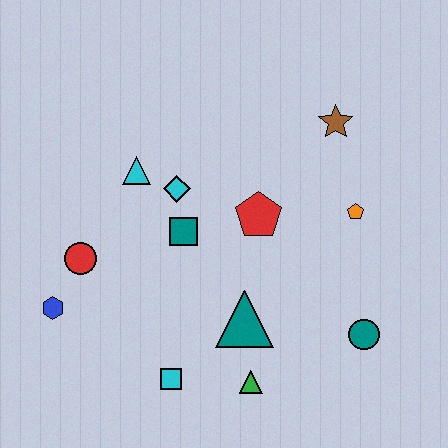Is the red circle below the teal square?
Yes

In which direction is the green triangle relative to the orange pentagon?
The green triangle is below the orange pentagon.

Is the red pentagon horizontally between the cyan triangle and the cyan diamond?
No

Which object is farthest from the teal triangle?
The brown star is farthest from the teal triangle.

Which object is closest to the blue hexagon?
The red circle is closest to the blue hexagon.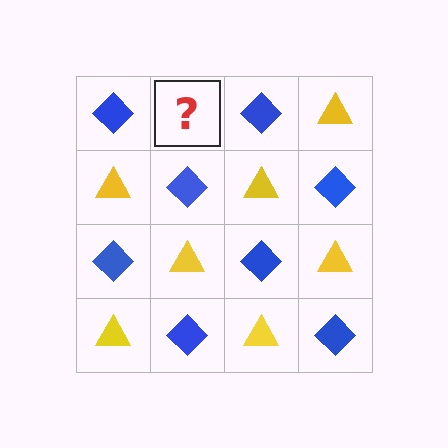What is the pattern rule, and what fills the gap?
The rule is that it alternates blue diamond and yellow triangle in a checkerboard pattern. The gap should be filled with a yellow triangle.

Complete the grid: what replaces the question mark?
The question mark should be replaced with a yellow triangle.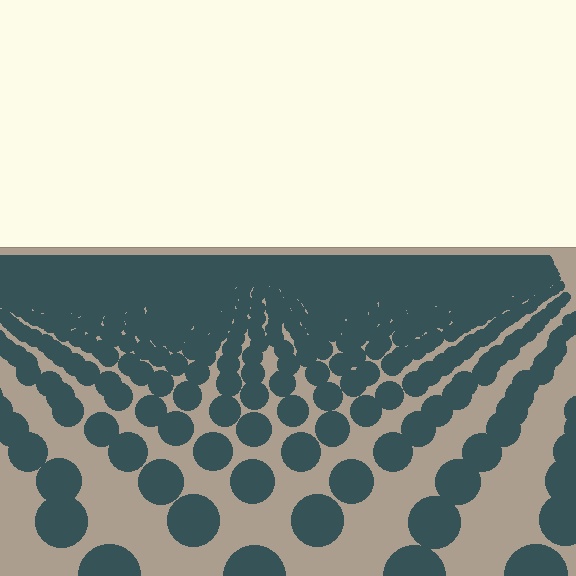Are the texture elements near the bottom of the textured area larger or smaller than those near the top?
Larger. Near the bottom, elements are closer to the viewer and appear at a bigger on-screen size.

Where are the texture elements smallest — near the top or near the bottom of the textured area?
Near the top.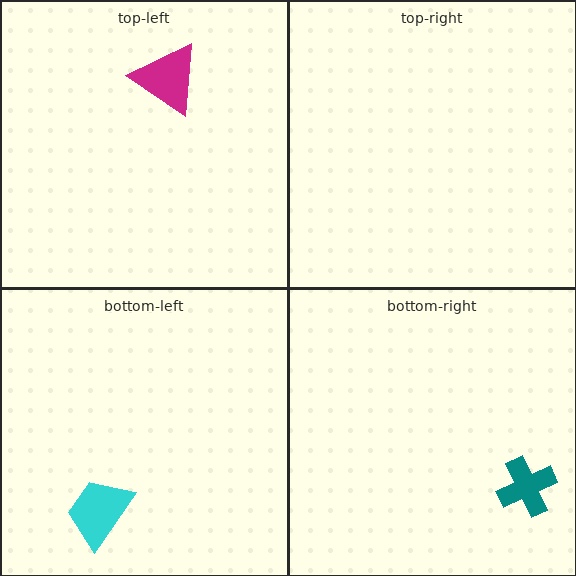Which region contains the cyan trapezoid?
The bottom-left region.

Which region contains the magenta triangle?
The top-left region.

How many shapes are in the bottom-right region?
1.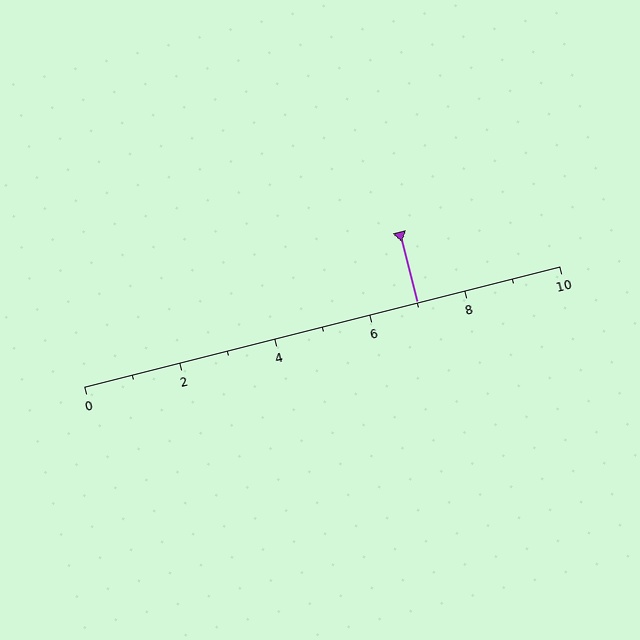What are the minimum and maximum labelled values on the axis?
The axis runs from 0 to 10.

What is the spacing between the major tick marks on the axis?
The major ticks are spaced 2 apart.